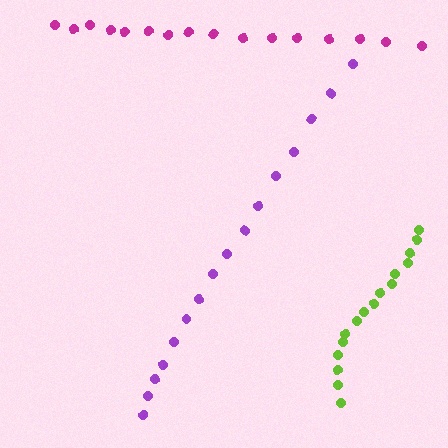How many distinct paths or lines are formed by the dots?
There are 3 distinct paths.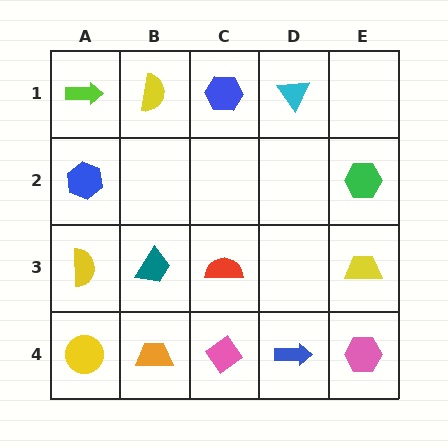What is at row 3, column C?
A red semicircle.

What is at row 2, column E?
A green hexagon.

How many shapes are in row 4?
5 shapes.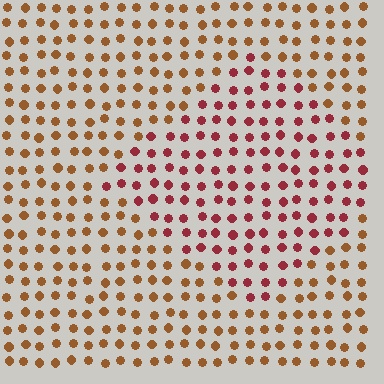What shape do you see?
I see a diamond.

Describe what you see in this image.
The image is filled with small brown elements in a uniform arrangement. A diamond-shaped region is visible where the elements are tinted to a slightly different hue, forming a subtle color boundary.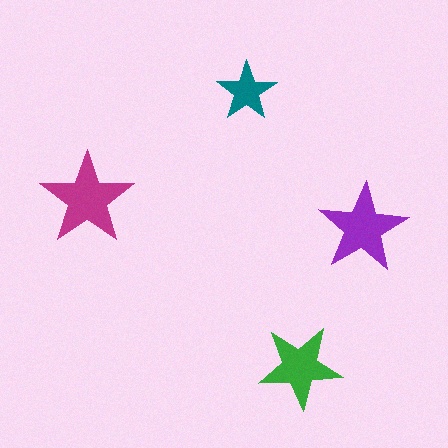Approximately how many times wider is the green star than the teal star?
About 1.5 times wider.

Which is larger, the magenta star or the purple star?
The magenta one.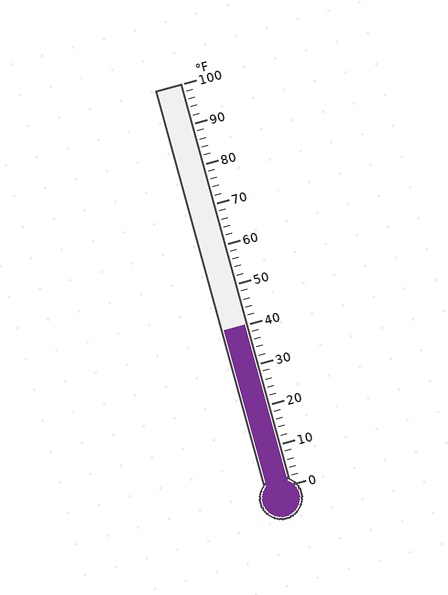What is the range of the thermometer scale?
The thermometer scale ranges from 0°F to 100°F.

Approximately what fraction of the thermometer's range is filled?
The thermometer is filled to approximately 40% of its range.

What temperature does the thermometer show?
The thermometer shows approximately 40°F.